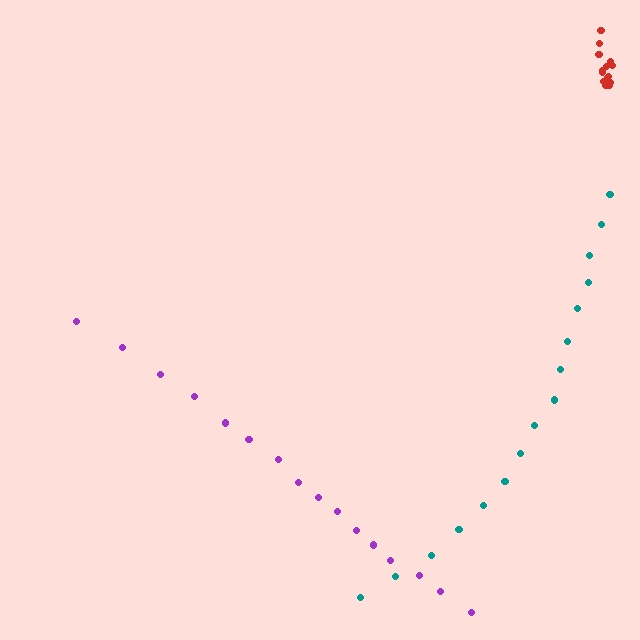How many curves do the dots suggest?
There are 3 distinct paths.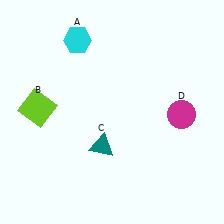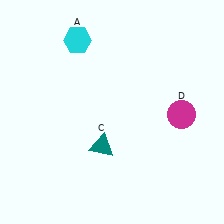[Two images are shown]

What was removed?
The lime square (B) was removed in Image 2.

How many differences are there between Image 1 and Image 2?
There is 1 difference between the two images.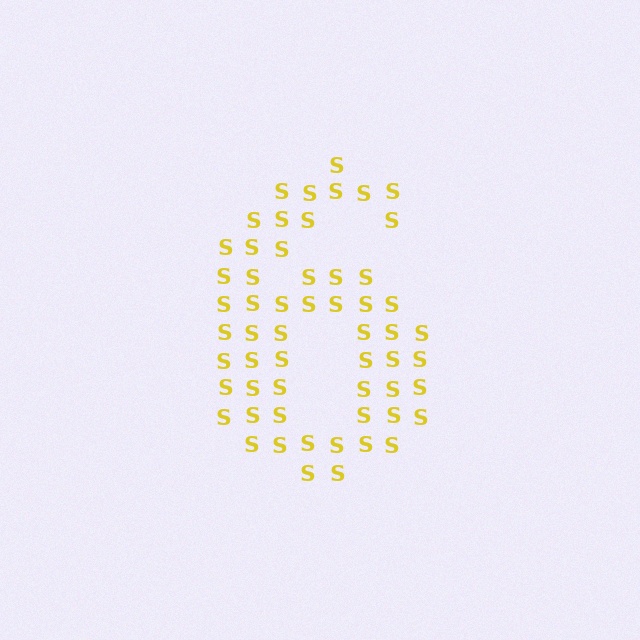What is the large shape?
The large shape is the digit 6.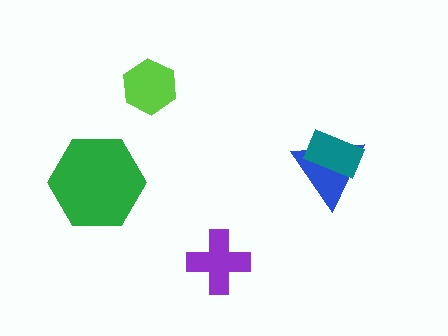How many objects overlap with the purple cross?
0 objects overlap with the purple cross.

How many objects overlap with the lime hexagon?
0 objects overlap with the lime hexagon.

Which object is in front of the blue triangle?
The teal rectangle is in front of the blue triangle.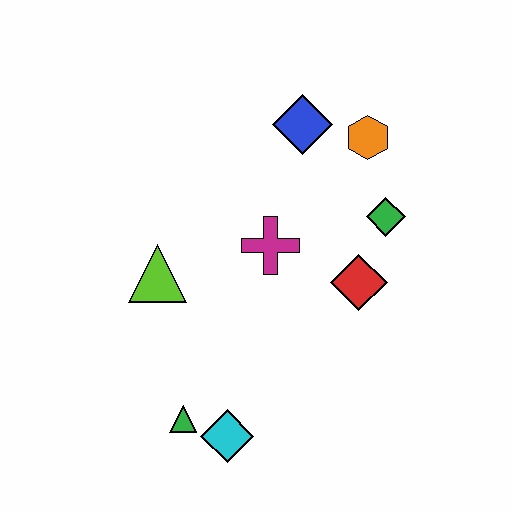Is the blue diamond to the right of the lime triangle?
Yes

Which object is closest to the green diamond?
The red diamond is closest to the green diamond.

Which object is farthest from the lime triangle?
The orange hexagon is farthest from the lime triangle.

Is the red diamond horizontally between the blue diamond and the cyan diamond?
No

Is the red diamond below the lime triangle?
Yes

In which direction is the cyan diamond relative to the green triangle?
The cyan diamond is to the right of the green triangle.